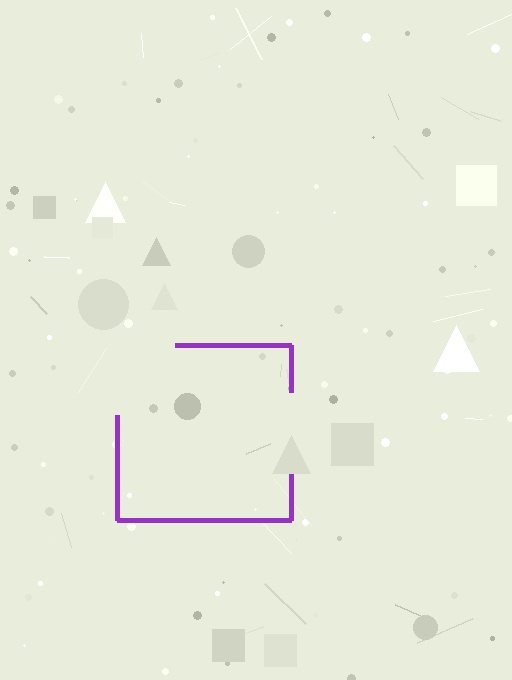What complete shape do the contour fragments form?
The contour fragments form a square.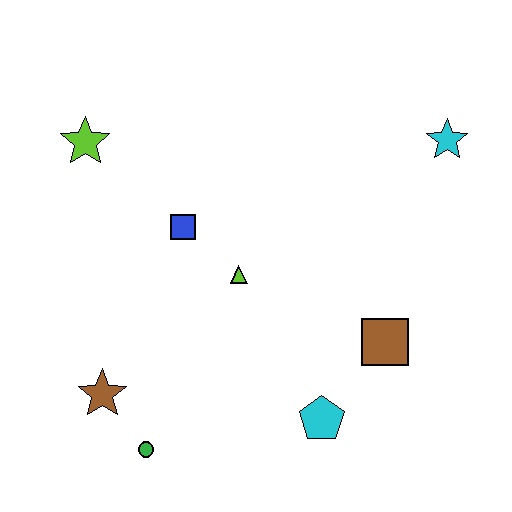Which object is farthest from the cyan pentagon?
The lime star is farthest from the cyan pentagon.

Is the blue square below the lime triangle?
No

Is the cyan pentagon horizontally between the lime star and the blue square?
No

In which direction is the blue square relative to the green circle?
The blue square is above the green circle.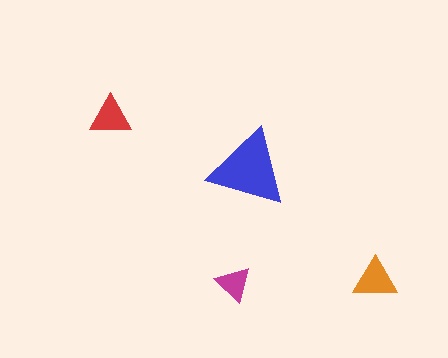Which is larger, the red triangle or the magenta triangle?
The red one.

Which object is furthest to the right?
The orange triangle is rightmost.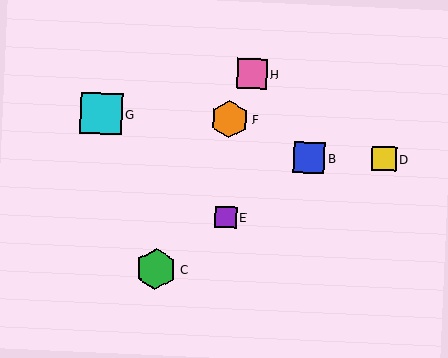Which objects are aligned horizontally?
Objects A, F, G are aligned horizontally.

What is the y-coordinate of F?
Object F is at y≈119.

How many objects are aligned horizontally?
3 objects (A, F, G) are aligned horizontally.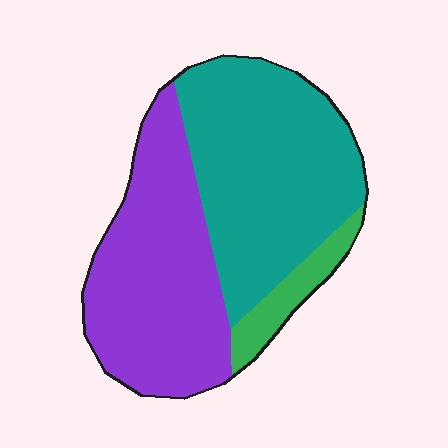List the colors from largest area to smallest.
From largest to smallest: teal, purple, green.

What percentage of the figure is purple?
Purple takes up about two fifths (2/5) of the figure.